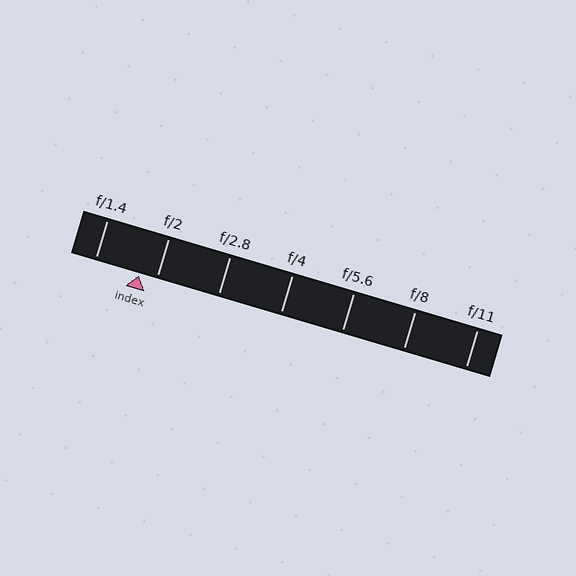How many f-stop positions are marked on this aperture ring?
There are 7 f-stop positions marked.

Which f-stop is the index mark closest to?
The index mark is closest to f/2.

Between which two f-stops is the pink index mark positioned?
The index mark is between f/1.4 and f/2.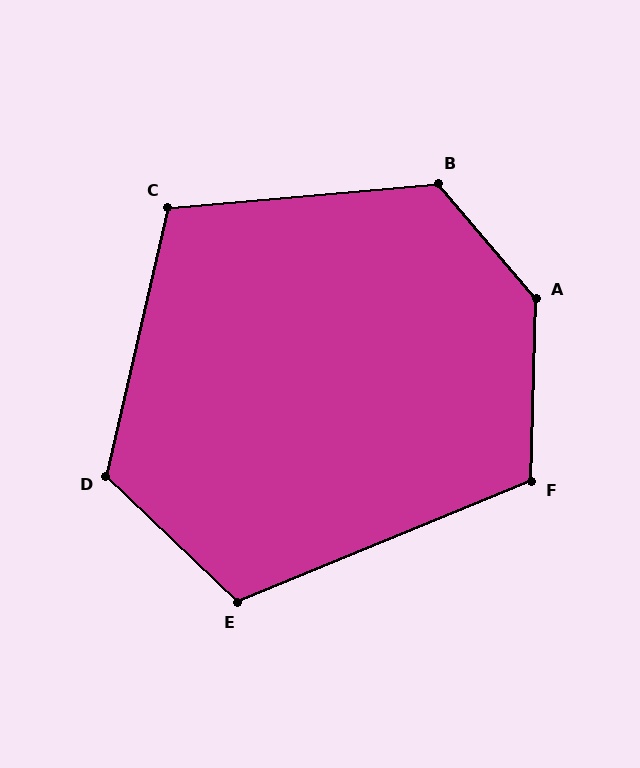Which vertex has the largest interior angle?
A, at approximately 138 degrees.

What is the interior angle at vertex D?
Approximately 121 degrees (obtuse).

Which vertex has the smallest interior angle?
C, at approximately 108 degrees.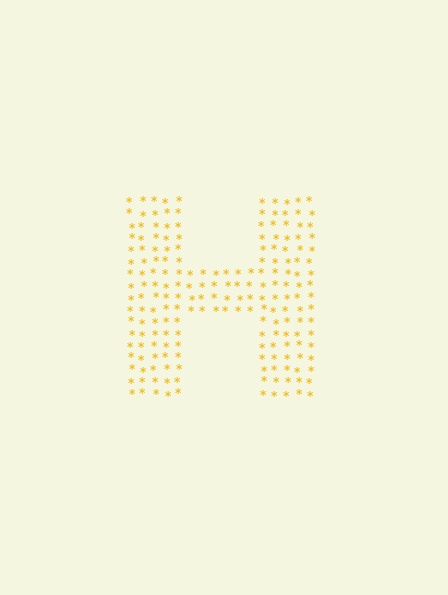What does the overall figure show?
The overall figure shows the letter H.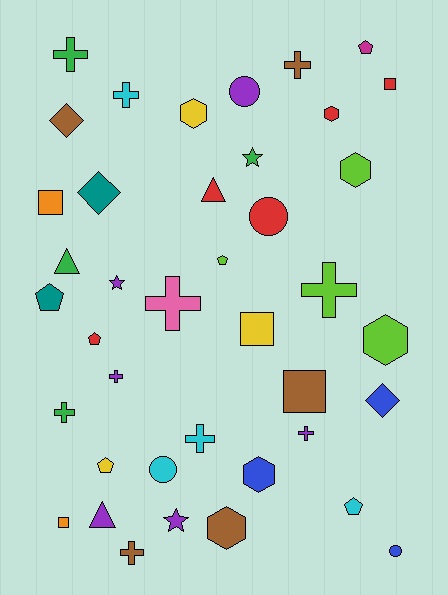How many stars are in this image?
There are 3 stars.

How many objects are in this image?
There are 40 objects.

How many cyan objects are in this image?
There are 4 cyan objects.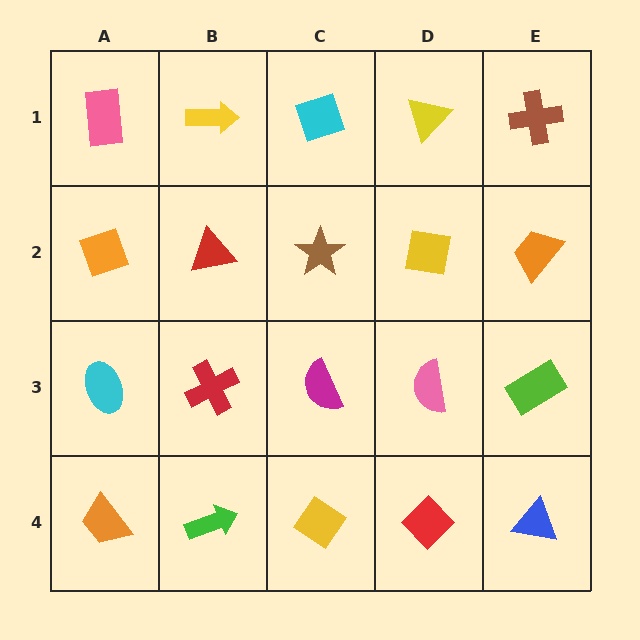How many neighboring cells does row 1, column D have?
3.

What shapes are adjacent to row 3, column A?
An orange diamond (row 2, column A), an orange trapezoid (row 4, column A), a red cross (row 3, column B).